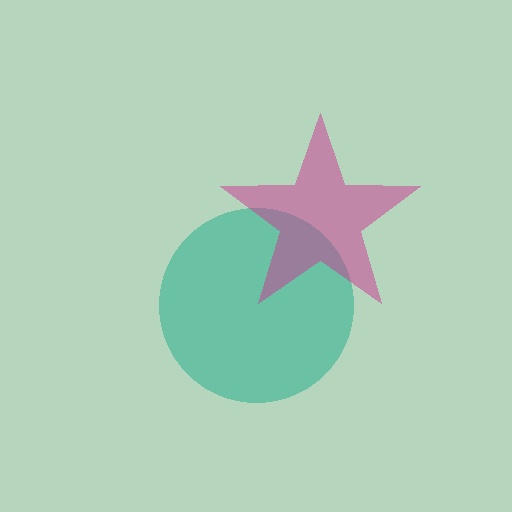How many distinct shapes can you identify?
There are 2 distinct shapes: a teal circle, a magenta star.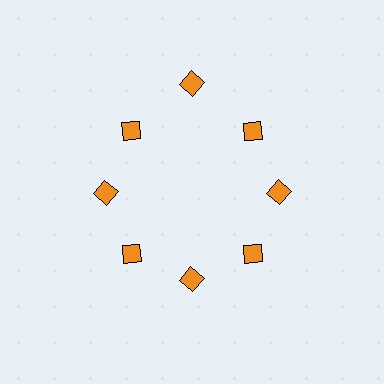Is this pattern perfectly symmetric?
No. The 8 orange diamonds are arranged in a ring, but one element near the 12 o'clock position is pushed outward from the center, breaking the 8-fold rotational symmetry.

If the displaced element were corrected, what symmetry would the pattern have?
It would have 8-fold rotational symmetry — the pattern would map onto itself every 45 degrees.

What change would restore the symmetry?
The symmetry would be restored by moving it inward, back onto the ring so that all 8 diamonds sit at equal angles and equal distance from the center.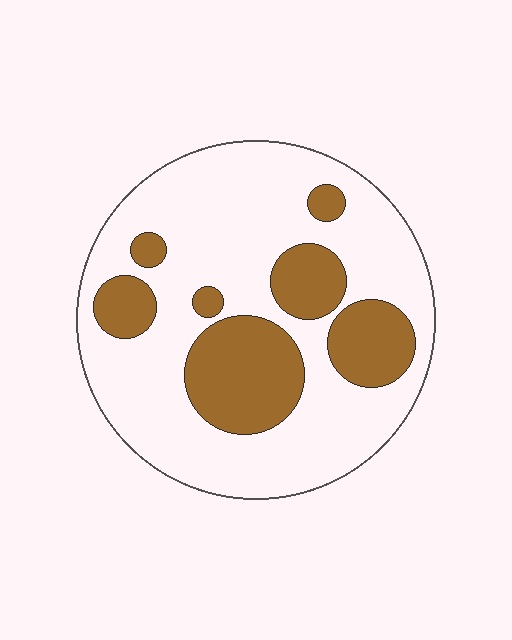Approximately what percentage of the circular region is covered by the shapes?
Approximately 30%.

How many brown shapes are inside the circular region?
7.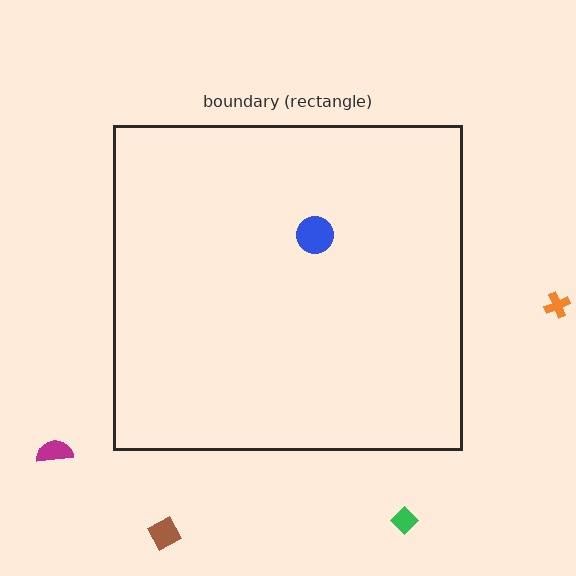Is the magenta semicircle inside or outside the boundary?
Outside.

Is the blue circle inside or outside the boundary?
Inside.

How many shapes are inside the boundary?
1 inside, 4 outside.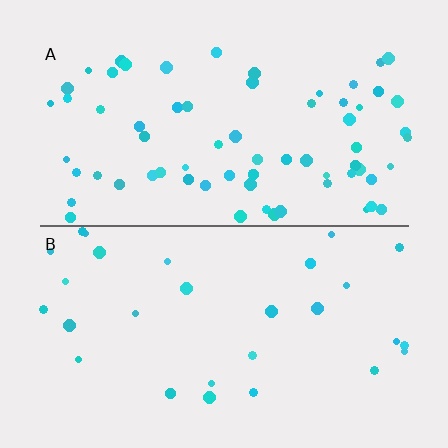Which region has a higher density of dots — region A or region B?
A (the top).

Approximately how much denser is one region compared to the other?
Approximately 2.4× — region A over region B.